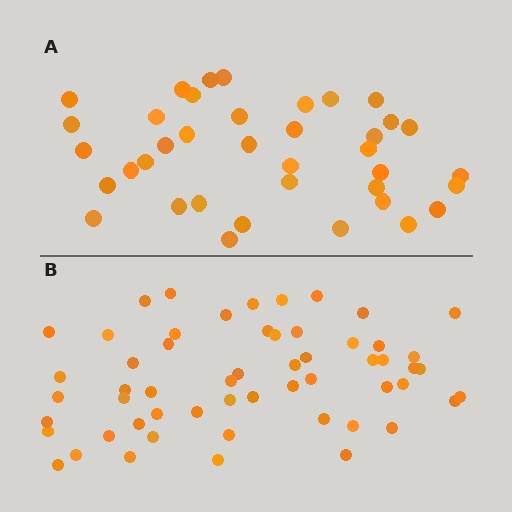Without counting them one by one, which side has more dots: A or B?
Region B (the bottom region) has more dots.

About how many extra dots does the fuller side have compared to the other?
Region B has approximately 20 more dots than region A.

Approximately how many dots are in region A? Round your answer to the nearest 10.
About 40 dots. (The exact count is 38, which rounds to 40.)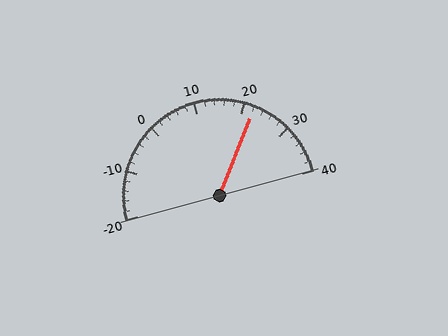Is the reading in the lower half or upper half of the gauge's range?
The reading is in the upper half of the range (-20 to 40).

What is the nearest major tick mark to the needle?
The nearest major tick mark is 20.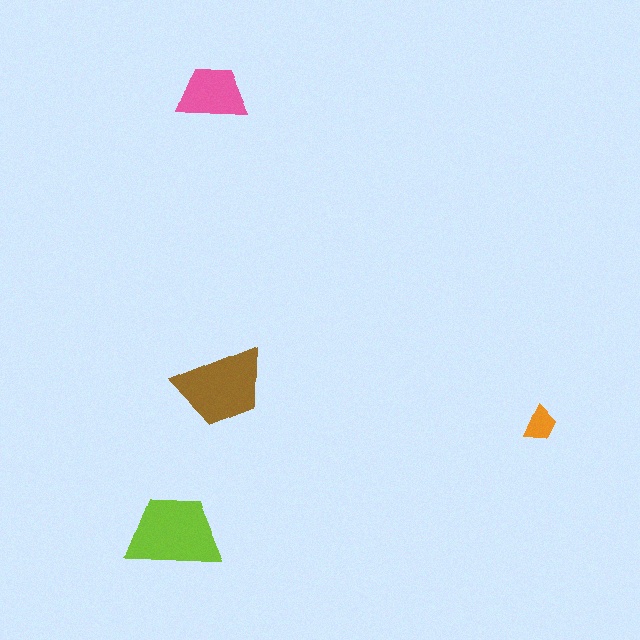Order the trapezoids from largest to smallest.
the lime one, the brown one, the pink one, the orange one.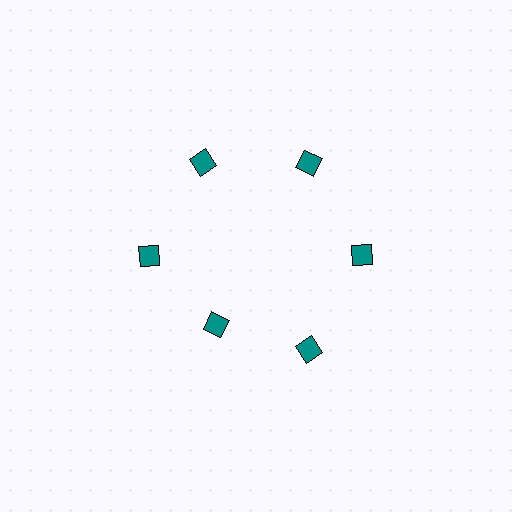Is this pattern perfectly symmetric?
No. The 6 teal diamonds are arranged in a ring, but one element near the 7 o'clock position is pulled inward toward the center, breaking the 6-fold rotational symmetry.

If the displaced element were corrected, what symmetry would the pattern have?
It would have 6-fold rotational symmetry — the pattern would map onto itself every 60 degrees.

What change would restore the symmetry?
The symmetry would be restored by moving it outward, back onto the ring so that all 6 diamonds sit at equal angles and equal distance from the center.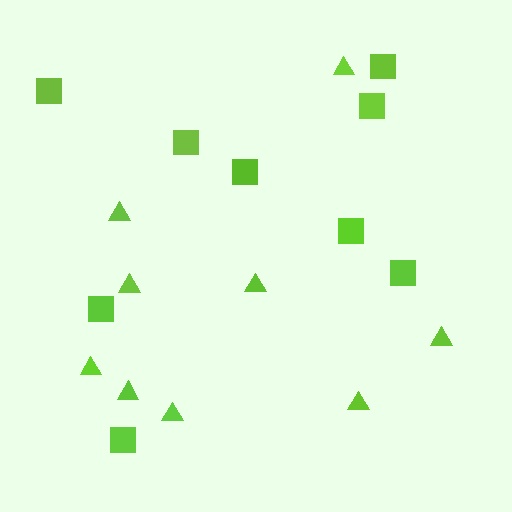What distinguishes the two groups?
There are 2 groups: one group of triangles (9) and one group of squares (9).